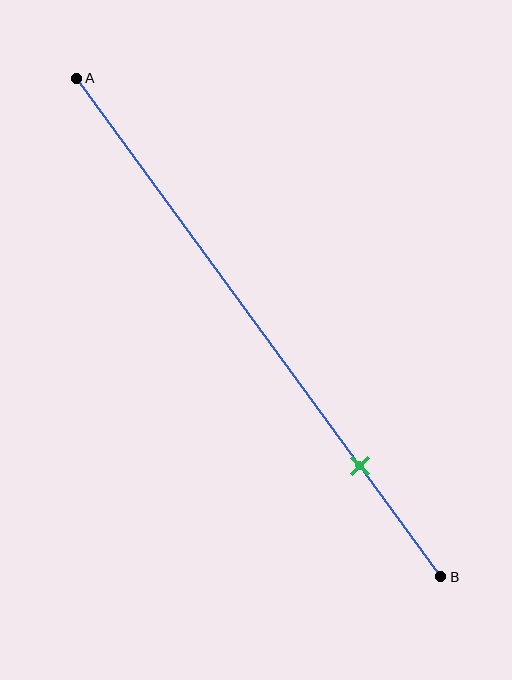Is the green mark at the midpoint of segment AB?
No, the mark is at about 80% from A, not at the 50% midpoint.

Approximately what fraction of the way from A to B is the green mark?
The green mark is approximately 80% of the way from A to B.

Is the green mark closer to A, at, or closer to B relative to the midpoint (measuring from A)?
The green mark is closer to point B than the midpoint of segment AB.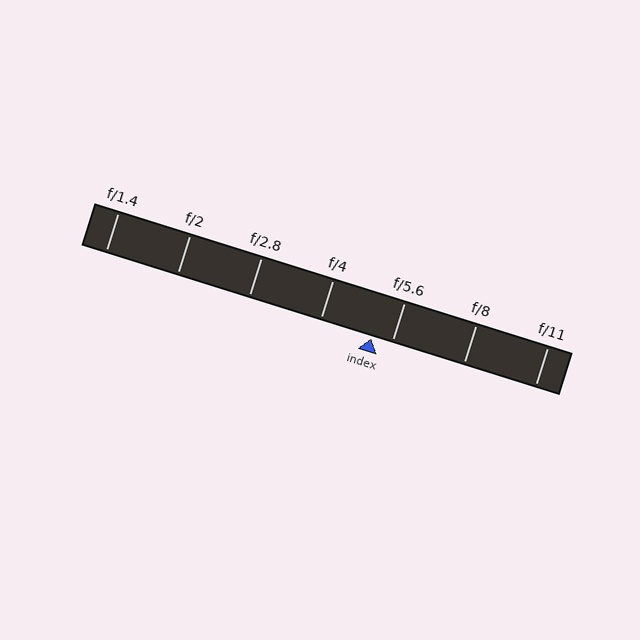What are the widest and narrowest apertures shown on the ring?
The widest aperture shown is f/1.4 and the narrowest is f/11.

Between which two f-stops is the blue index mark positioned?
The index mark is between f/4 and f/5.6.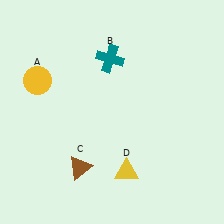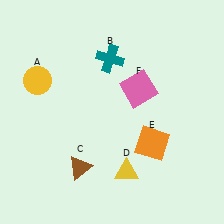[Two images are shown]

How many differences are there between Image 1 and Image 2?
There are 2 differences between the two images.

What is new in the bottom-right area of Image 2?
An orange square (E) was added in the bottom-right area of Image 2.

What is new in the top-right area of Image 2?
A pink square (F) was added in the top-right area of Image 2.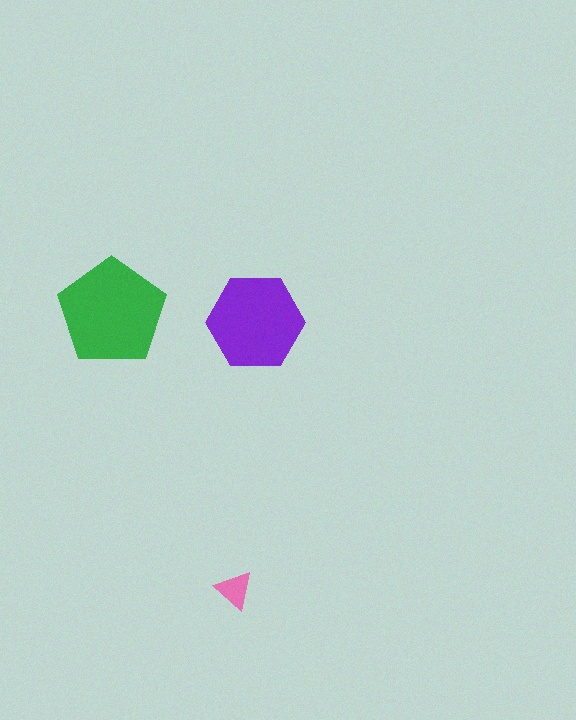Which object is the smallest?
The pink triangle.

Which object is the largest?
The green pentagon.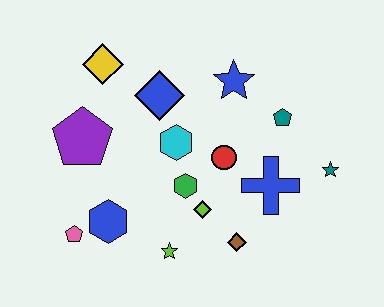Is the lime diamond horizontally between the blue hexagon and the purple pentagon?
No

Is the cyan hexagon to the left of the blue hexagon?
No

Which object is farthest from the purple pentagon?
The teal star is farthest from the purple pentagon.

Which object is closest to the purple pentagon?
The yellow diamond is closest to the purple pentagon.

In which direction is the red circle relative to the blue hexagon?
The red circle is to the right of the blue hexagon.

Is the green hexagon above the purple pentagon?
No